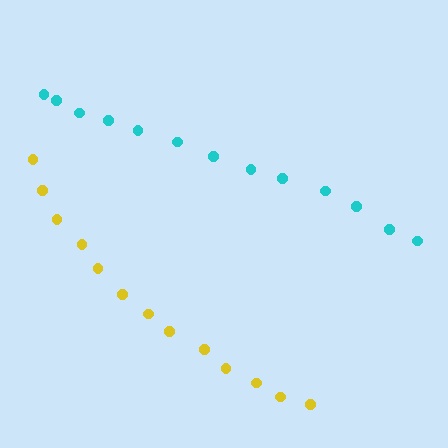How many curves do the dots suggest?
There are 2 distinct paths.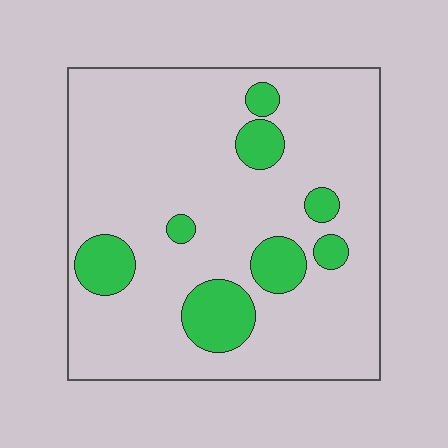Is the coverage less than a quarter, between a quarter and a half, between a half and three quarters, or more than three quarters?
Less than a quarter.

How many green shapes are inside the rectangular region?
8.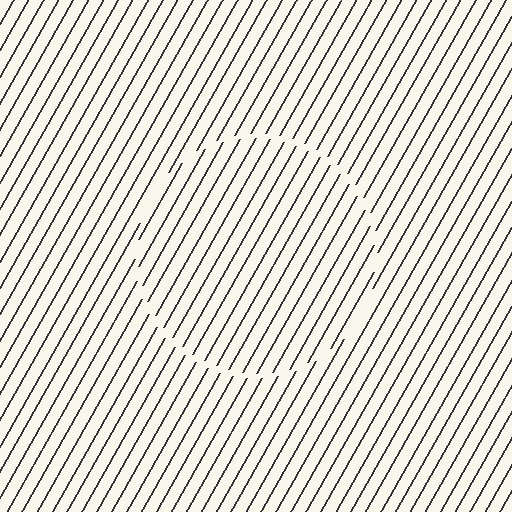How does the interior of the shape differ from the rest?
The interior of the shape contains the same grating, shifted by half a period — the contour is defined by the phase discontinuity where line-ends from the inner and outer gratings abut.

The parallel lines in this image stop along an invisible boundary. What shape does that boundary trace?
An illusory circle. The interior of the shape contains the same grating, shifted by half a period — the contour is defined by the phase discontinuity where line-ends from the inner and outer gratings abut.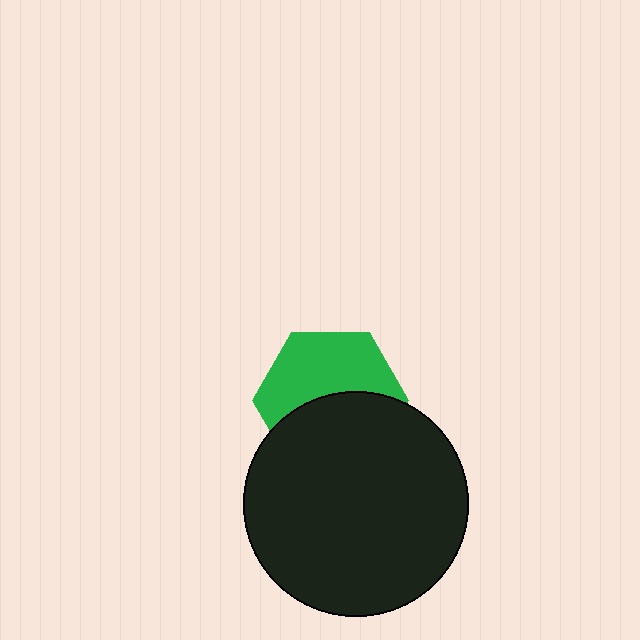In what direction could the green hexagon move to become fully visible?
The green hexagon could move up. That would shift it out from behind the black circle entirely.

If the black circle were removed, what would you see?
You would see the complete green hexagon.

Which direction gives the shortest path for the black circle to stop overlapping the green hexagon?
Moving down gives the shortest separation.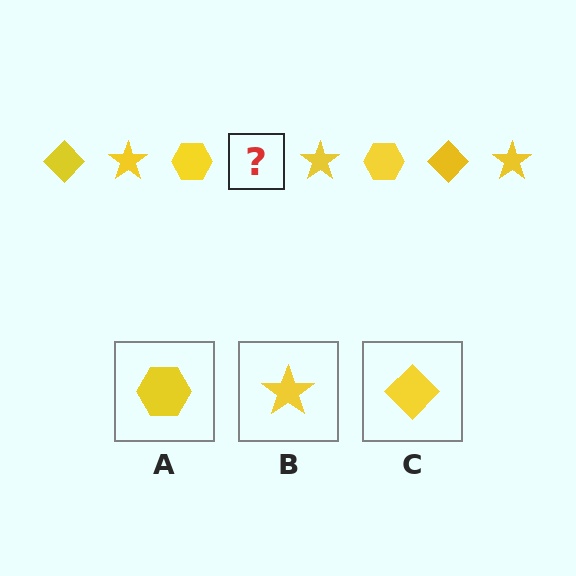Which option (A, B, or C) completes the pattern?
C.